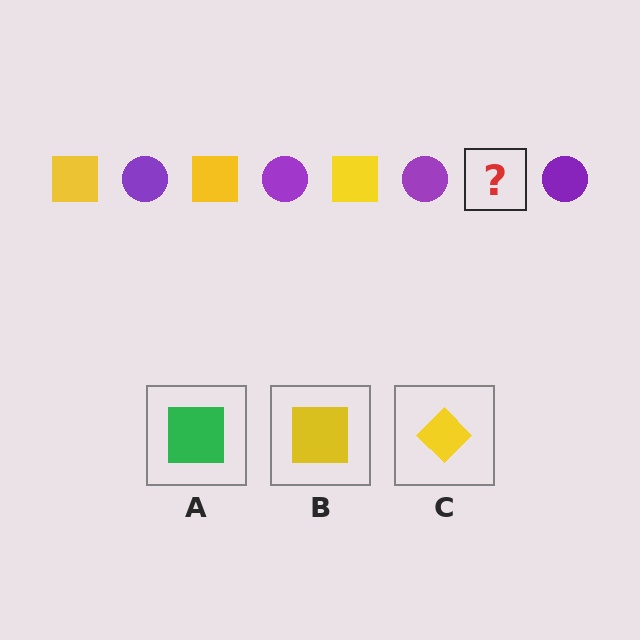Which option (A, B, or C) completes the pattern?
B.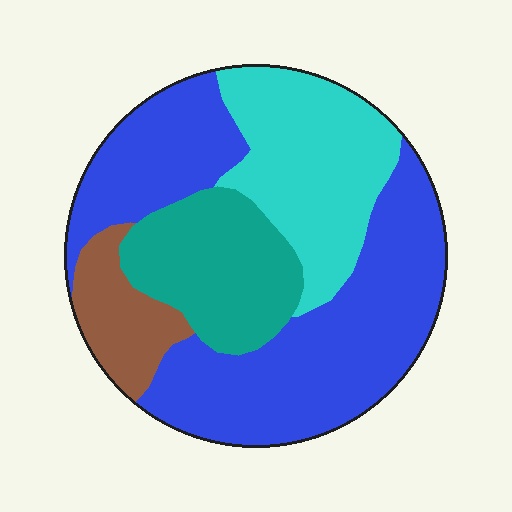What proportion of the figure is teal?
Teal covers about 20% of the figure.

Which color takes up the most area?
Blue, at roughly 50%.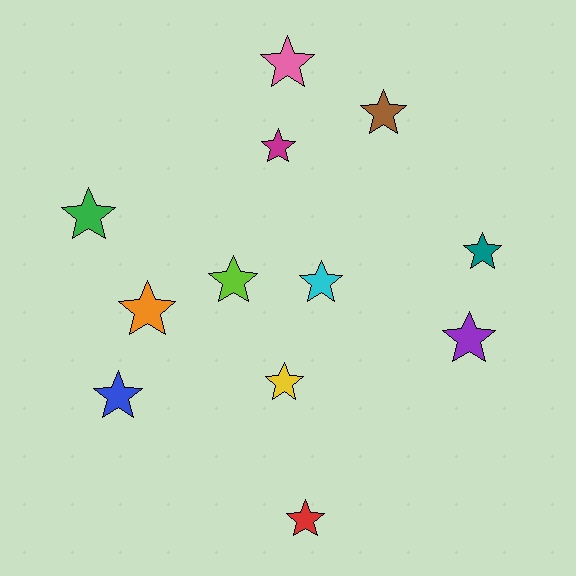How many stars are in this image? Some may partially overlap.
There are 12 stars.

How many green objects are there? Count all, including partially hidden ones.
There is 1 green object.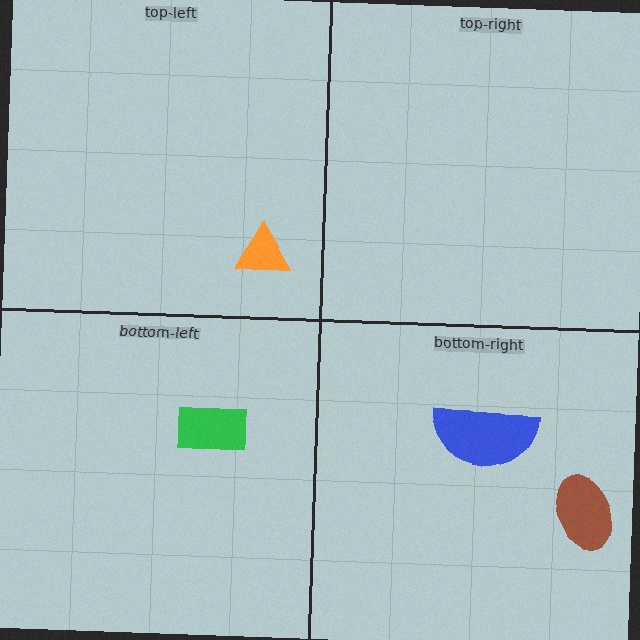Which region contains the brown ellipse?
The bottom-right region.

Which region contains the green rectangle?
The bottom-left region.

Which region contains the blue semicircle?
The bottom-right region.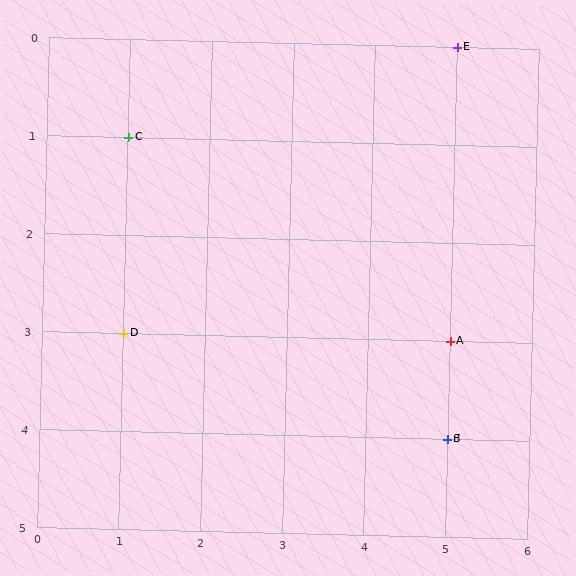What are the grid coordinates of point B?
Point B is at grid coordinates (5, 4).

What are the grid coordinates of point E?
Point E is at grid coordinates (5, 0).